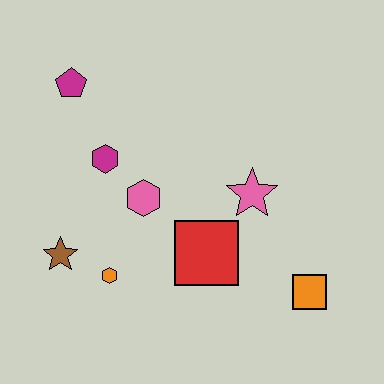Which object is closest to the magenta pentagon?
The magenta hexagon is closest to the magenta pentagon.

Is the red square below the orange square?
No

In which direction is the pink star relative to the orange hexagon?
The pink star is to the right of the orange hexagon.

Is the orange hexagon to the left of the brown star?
No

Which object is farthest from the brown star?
The orange square is farthest from the brown star.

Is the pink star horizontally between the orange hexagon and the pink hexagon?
No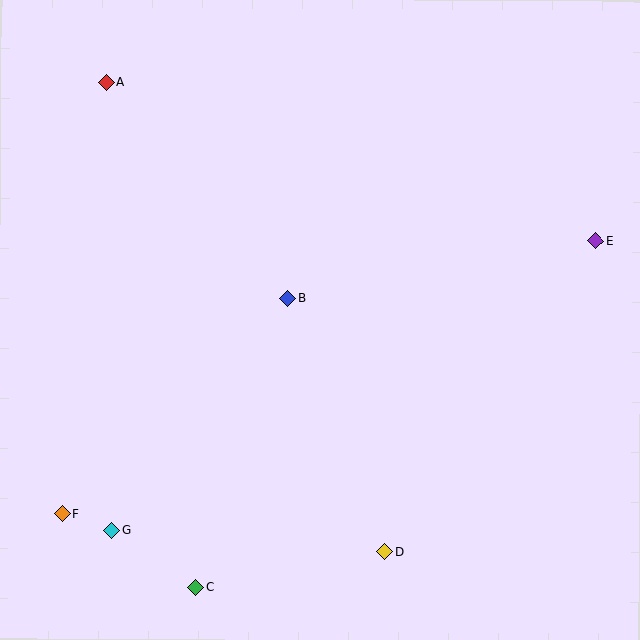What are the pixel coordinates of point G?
Point G is at (112, 530).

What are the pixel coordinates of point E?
Point E is at (596, 240).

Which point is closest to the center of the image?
Point B at (288, 298) is closest to the center.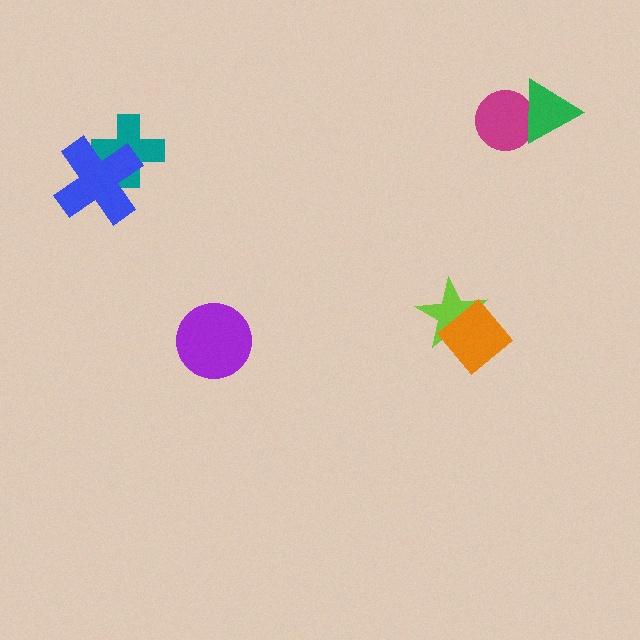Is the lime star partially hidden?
Yes, it is partially covered by another shape.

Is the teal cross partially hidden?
Yes, it is partially covered by another shape.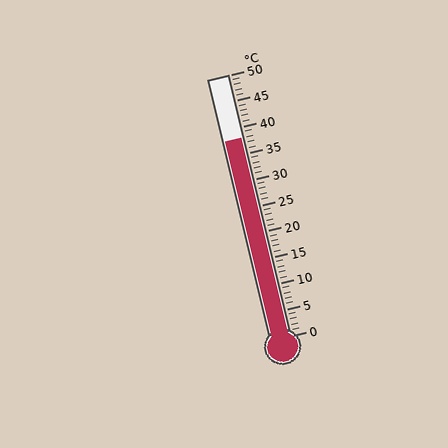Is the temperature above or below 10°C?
The temperature is above 10°C.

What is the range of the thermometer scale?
The thermometer scale ranges from 0°C to 50°C.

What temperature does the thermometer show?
The thermometer shows approximately 38°C.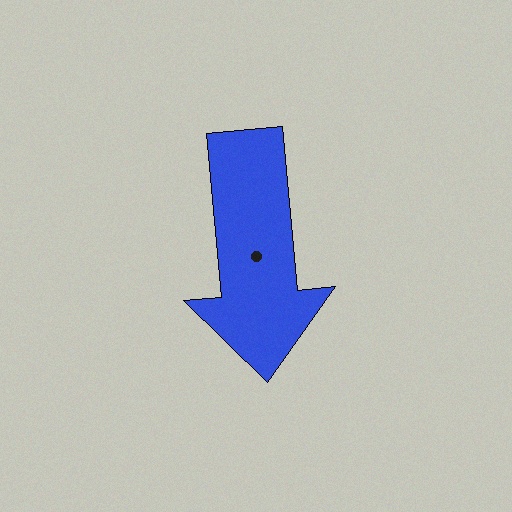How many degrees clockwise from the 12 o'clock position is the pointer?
Approximately 175 degrees.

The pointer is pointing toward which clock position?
Roughly 6 o'clock.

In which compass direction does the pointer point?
South.